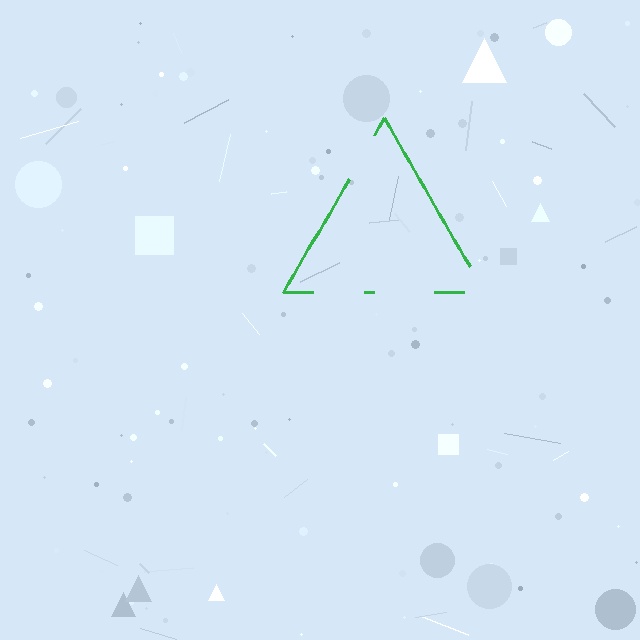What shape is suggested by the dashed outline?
The dashed outline suggests a triangle.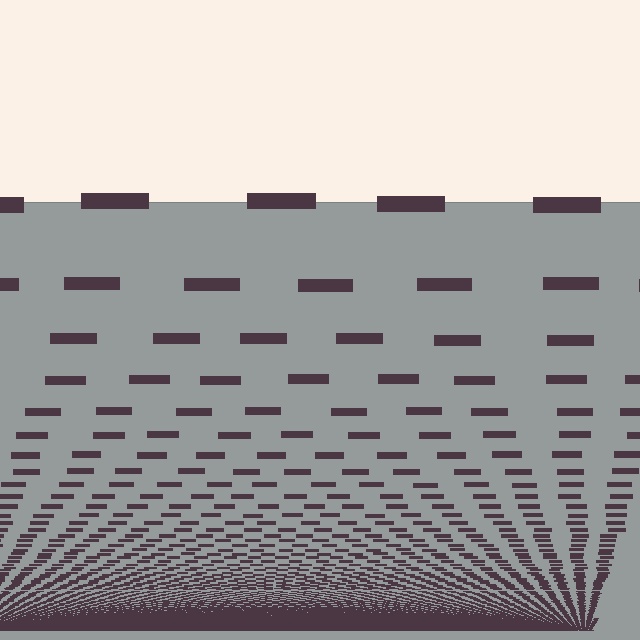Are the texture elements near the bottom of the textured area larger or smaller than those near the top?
Smaller. The gradient is inverted — elements near the bottom are smaller and denser.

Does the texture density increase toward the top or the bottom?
Density increases toward the bottom.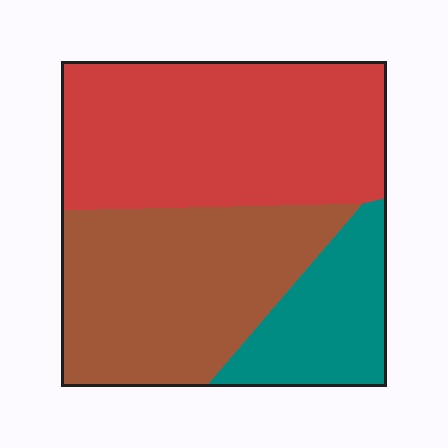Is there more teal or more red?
Red.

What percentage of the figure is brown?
Brown covers 38% of the figure.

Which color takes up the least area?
Teal, at roughly 20%.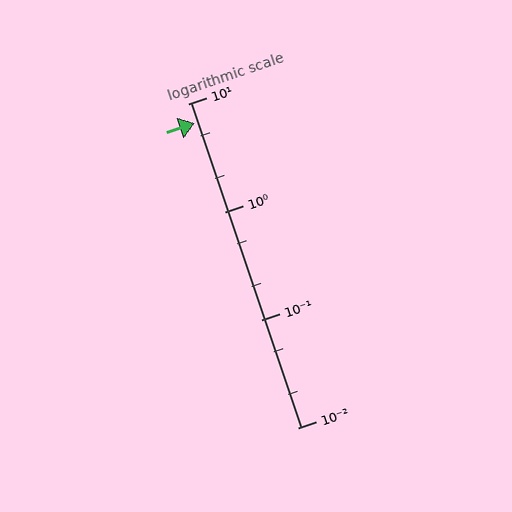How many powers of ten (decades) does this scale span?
The scale spans 3 decades, from 0.01 to 10.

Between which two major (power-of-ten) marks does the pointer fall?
The pointer is between 1 and 10.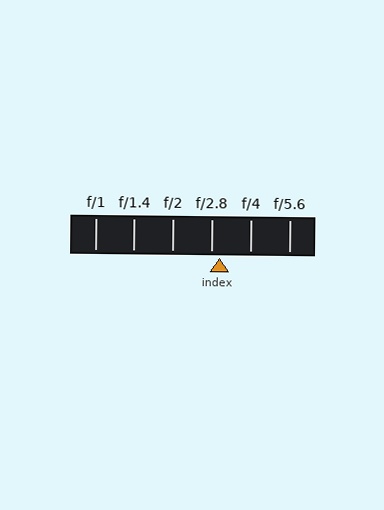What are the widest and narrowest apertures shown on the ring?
The widest aperture shown is f/1 and the narrowest is f/5.6.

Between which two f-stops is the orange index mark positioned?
The index mark is between f/2.8 and f/4.